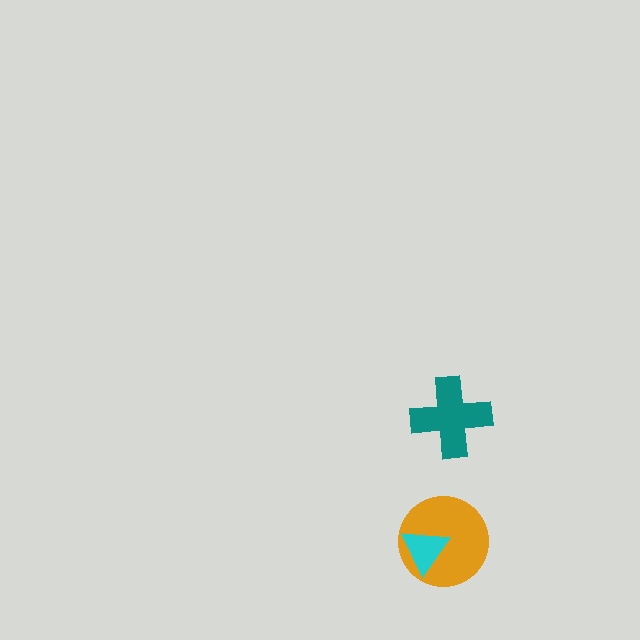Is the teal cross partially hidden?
No, no other shape covers it.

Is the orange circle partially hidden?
Yes, it is partially covered by another shape.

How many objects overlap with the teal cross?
0 objects overlap with the teal cross.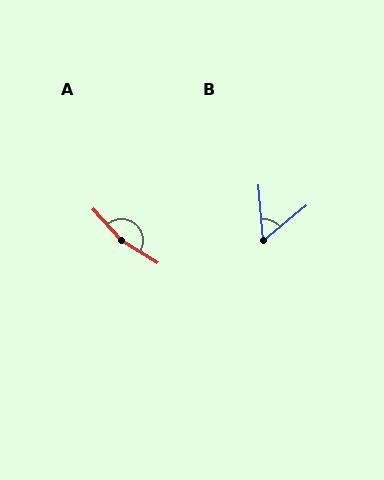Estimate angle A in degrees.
Approximately 164 degrees.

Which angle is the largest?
A, at approximately 164 degrees.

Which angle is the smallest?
B, at approximately 55 degrees.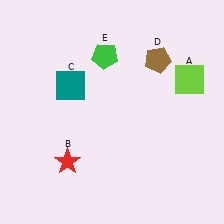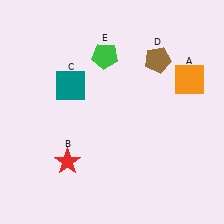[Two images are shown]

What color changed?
The square (A) changed from lime in Image 1 to orange in Image 2.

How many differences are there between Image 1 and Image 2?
There is 1 difference between the two images.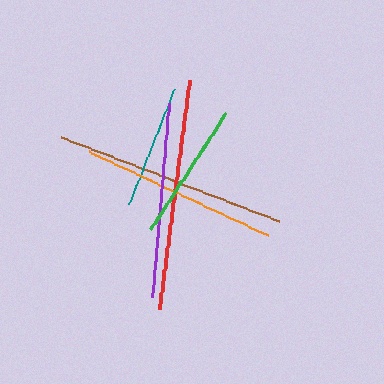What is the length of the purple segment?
The purple segment is approximately 195 pixels long.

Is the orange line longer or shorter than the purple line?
The orange line is longer than the purple line.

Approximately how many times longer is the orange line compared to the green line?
The orange line is approximately 1.4 times the length of the green line.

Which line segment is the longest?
The brown line is the longest at approximately 233 pixels.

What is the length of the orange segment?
The orange segment is approximately 198 pixels long.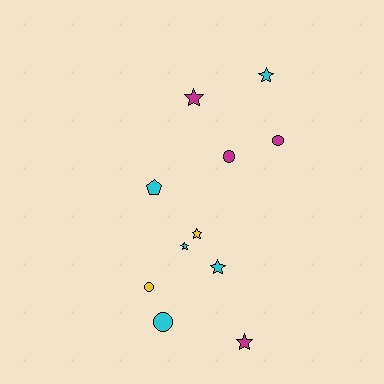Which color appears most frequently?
Cyan, with 5 objects.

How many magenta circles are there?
There are 2 magenta circles.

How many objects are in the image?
There are 11 objects.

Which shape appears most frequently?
Star, with 6 objects.